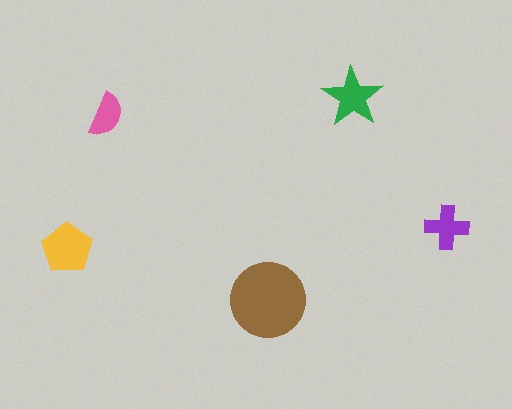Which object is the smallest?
The pink semicircle.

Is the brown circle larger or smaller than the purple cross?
Larger.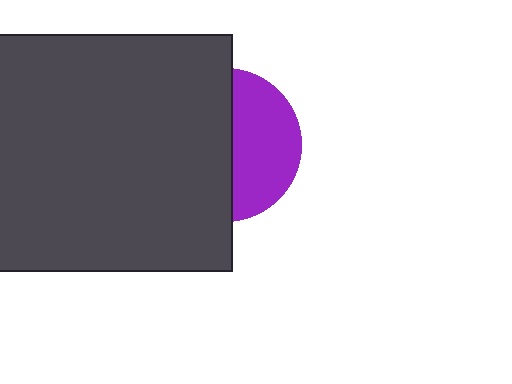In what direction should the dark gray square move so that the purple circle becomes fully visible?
The dark gray square should move left. That is the shortest direction to clear the overlap and leave the purple circle fully visible.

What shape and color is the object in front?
The object in front is a dark gray square.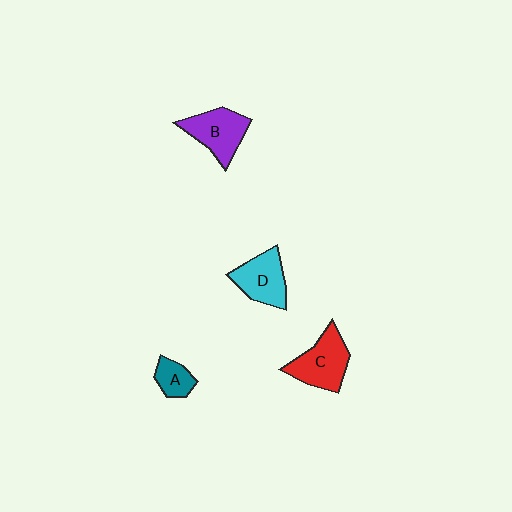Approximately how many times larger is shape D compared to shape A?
Approximately 1.8 times.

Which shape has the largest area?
Shape C (red).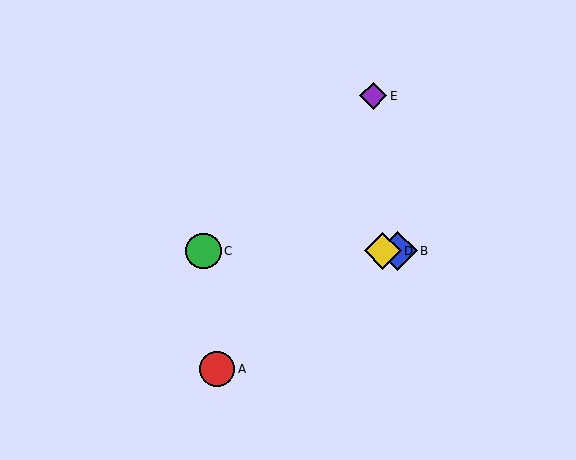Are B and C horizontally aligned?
Yes, both are at y≈251.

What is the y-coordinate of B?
Object B is at y≈251.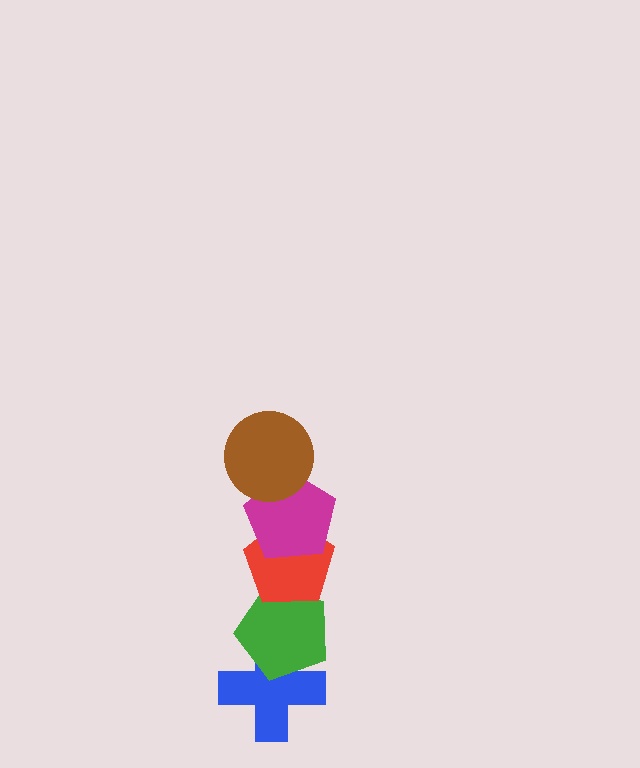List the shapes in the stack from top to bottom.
From top to bottom: the brown circle, the magenta pentagon, the red pentagon, the green pentagon, the blue cross.